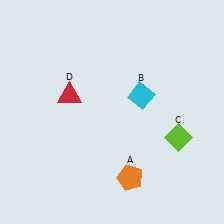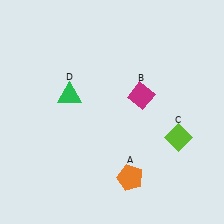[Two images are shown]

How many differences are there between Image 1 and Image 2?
There are 2 differences between the two images.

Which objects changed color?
B changed from cyan to magenta. D changed from red to green.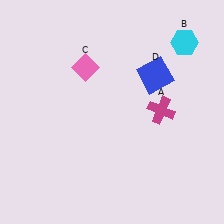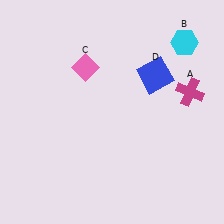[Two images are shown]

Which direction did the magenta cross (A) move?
The magenta cross (A) moved right.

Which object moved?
The magenta cross (A) moved right.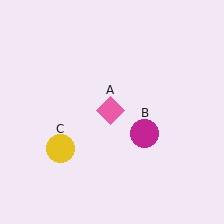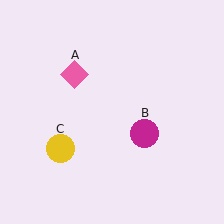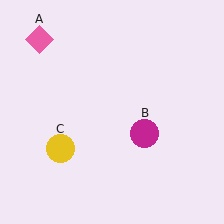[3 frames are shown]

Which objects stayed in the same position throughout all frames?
Magenta circle (object B) and yellow circle (object C) remained stationary.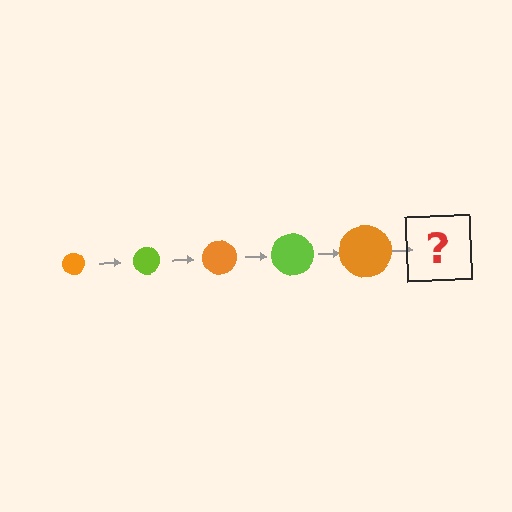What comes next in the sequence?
The next element should be a lime circle, larger than the previous one.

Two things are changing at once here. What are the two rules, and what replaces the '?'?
The two rules are that the circle grows larger each step and the color cycles through orange and lime. The '?' should be a lime circle, larger than the previous one.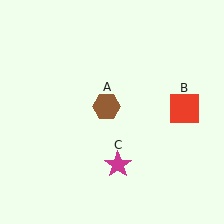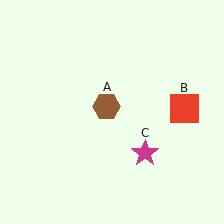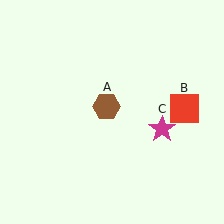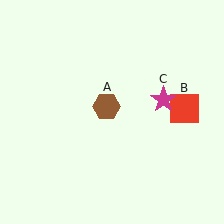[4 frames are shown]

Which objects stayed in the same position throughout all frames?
Brown hexagon (object A) and red square (object B) remained stationary.